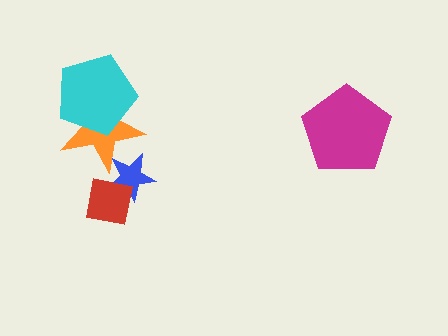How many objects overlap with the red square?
1 object overlaps with the red square.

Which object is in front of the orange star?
The cyan pentagon is in front of the orange star.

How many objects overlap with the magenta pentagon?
0 objects overlap with the magenta pentagon.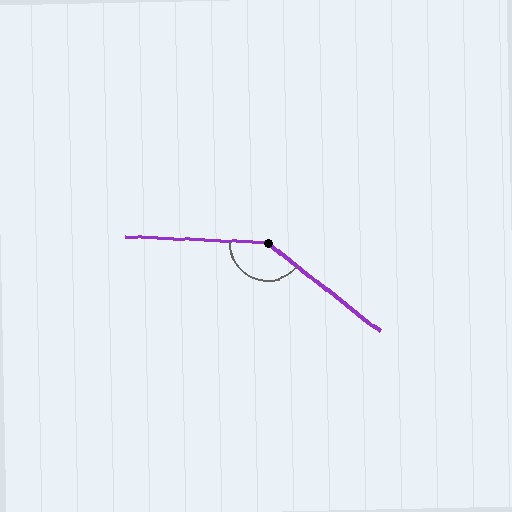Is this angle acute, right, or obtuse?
It is obtuse.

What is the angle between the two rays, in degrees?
Approximately 144 degrees.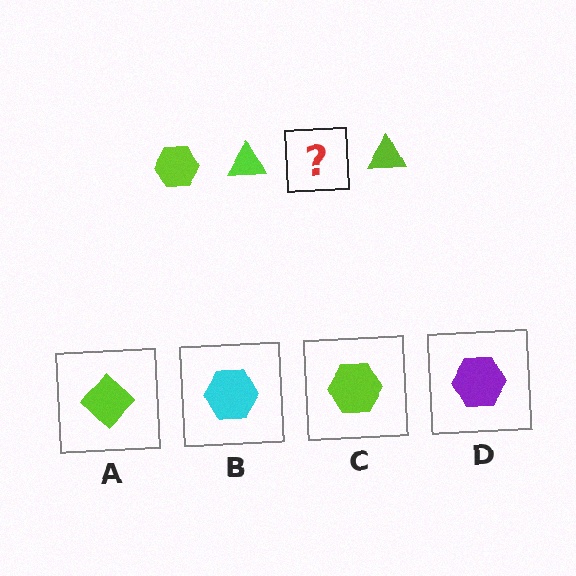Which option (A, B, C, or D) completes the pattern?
C.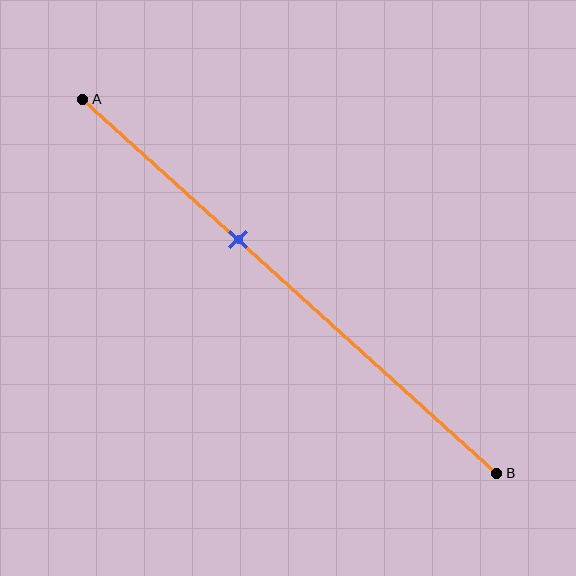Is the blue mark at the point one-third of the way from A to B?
No, the mark is at about 40% from A, not at the 33% one-third point.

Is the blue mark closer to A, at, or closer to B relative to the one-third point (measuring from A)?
The blue mark is closer to point B than the one-third point of segment AB.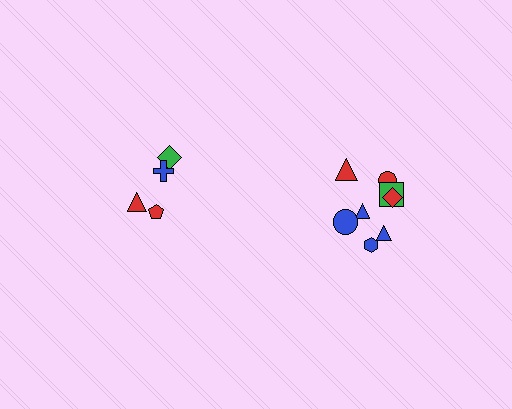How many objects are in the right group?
There are 8 objects.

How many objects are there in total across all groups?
There are 12 objects.